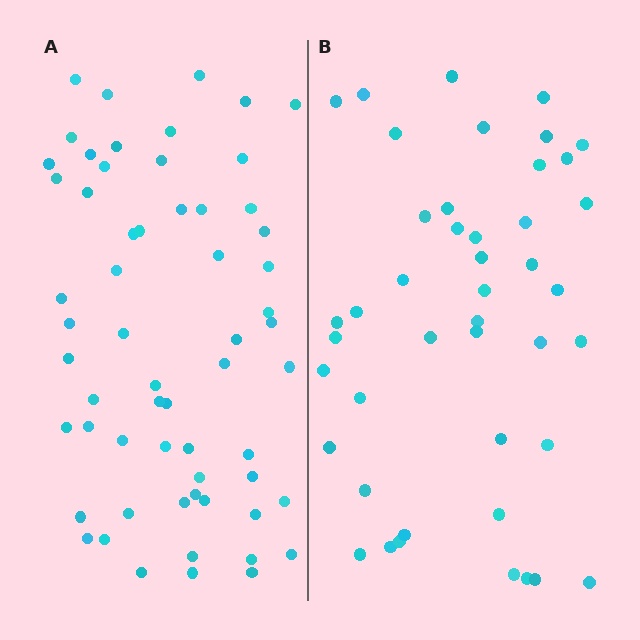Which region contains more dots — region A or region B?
Region A (the left region) has more dots.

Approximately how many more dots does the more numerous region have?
Region A has approximately 15 more dots than region B.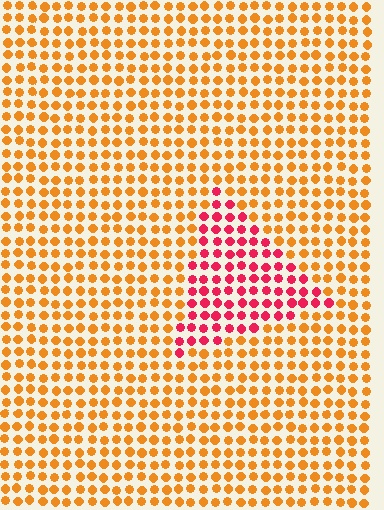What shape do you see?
I see a triangle.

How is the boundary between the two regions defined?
The boundary is defined purely by a slight shift in hue (about 49 degrees). Spacing, size, and orientation are identical on both sides.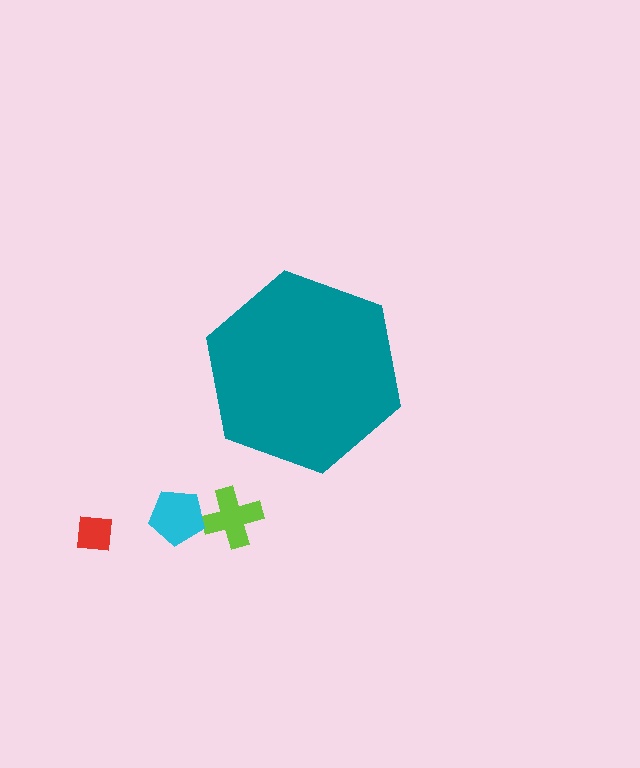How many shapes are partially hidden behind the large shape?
0 shapes are partially hidden.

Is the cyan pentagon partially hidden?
No, the cyan pentagon is fully visible.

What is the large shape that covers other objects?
A teal hexagon.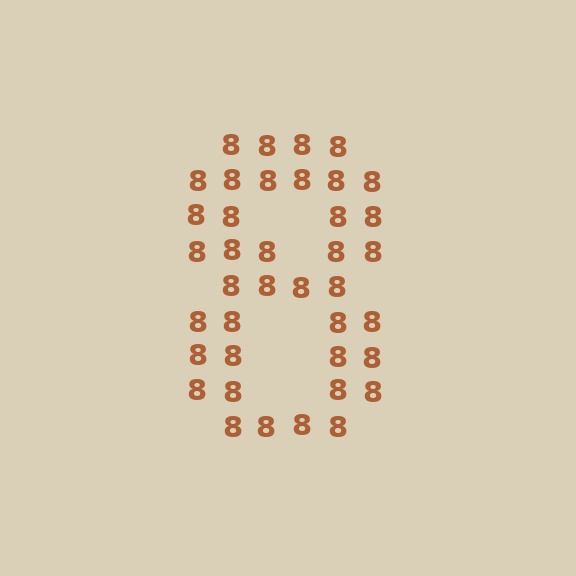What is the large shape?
The large shape is the digit 8.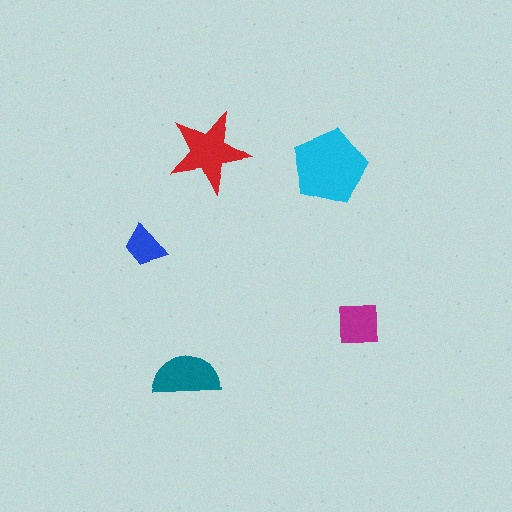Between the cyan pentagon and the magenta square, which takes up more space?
The cyan pentagon.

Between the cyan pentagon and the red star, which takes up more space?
The cyan pentagon.